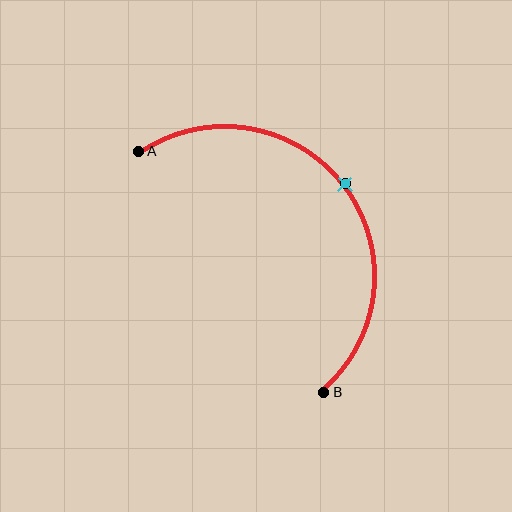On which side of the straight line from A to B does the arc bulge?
The arc bulges above and to the right of the straight line connecting A and B.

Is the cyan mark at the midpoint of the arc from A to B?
Yes. The cyan mark lies on the arc at equal arc-length from both A and B — it is the arc midpoint.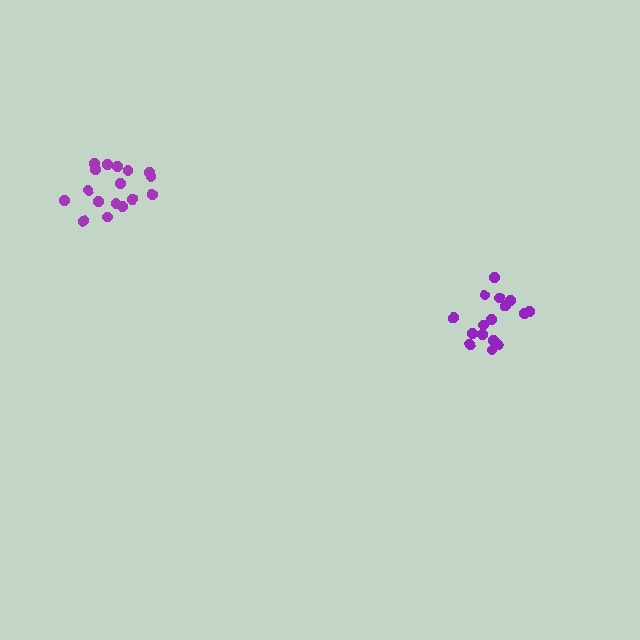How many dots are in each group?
Group 1: 17 dots, Group 2: 16 dots (33 total).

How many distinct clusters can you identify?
There are 2 distinct clusters.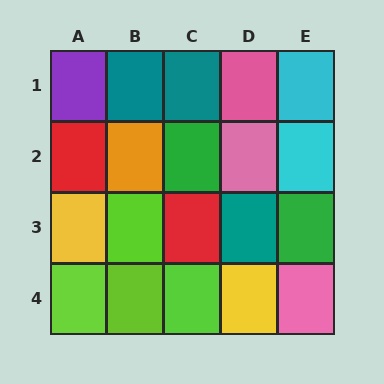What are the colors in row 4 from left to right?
Lime, lime, lime, yellow, pink.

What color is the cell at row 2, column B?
Orange.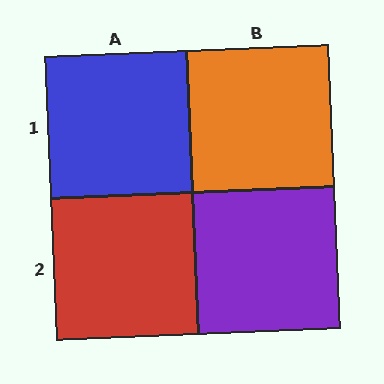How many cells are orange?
1 cell is orange.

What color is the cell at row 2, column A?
Red.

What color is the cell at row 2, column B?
Purple.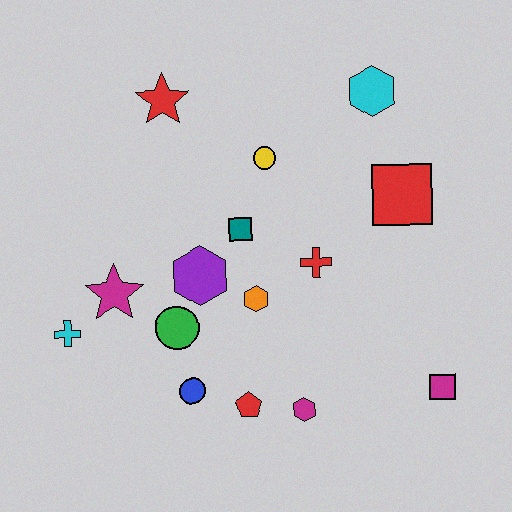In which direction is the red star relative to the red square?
The red star is to the left of the red square.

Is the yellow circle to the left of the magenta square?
Yes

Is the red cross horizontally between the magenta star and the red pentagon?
No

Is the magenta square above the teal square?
No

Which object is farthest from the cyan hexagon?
The cyan cross is farthest from the cyan hexagon.